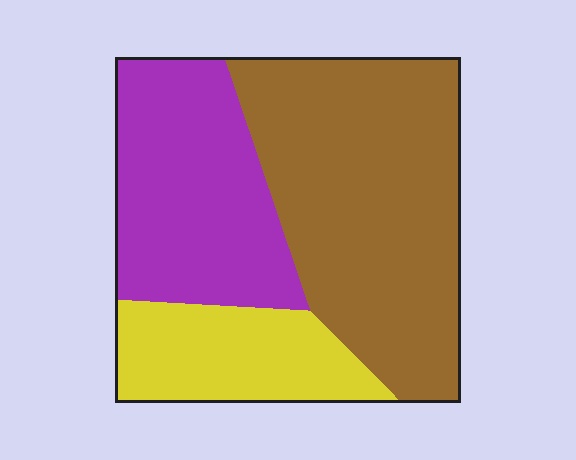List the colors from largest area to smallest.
From largest to smallest: brown, purple, yellow.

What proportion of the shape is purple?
Purple takes up between a quarter and a half of the shape.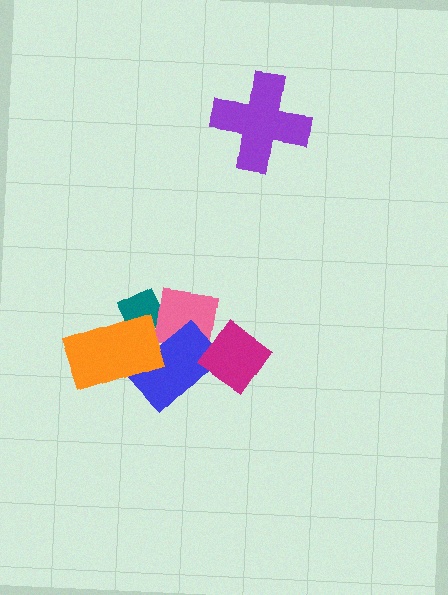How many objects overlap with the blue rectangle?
3 objects overlap with the blue rectangle.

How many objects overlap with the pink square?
3 objects overlap with the pink square.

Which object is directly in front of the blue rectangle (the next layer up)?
The orange rectangle is directly in front of the blue rectangle.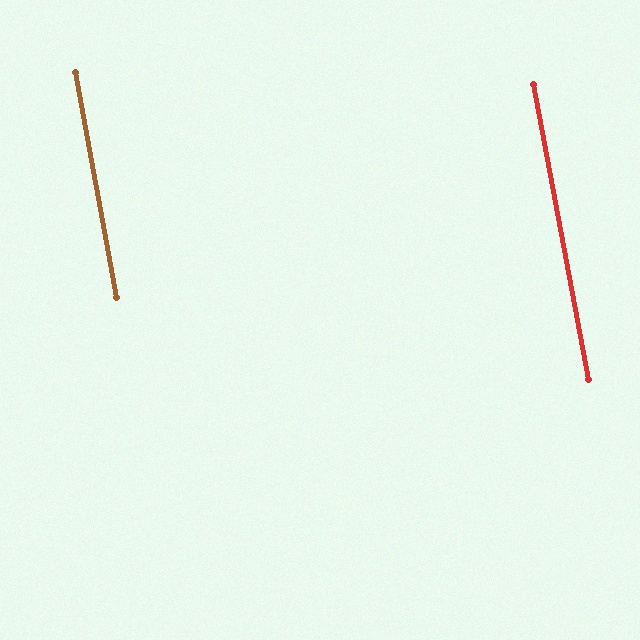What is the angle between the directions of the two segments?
Approximately 0 degrees.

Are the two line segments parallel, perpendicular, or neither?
Parallel — their directions differ by only 0.0°.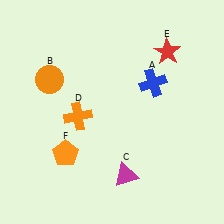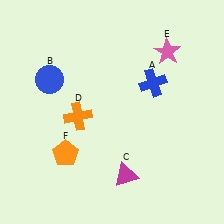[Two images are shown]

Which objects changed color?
B changed from orange to blue. E changed from red to pink.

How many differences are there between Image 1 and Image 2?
There are 2 differences between the two images.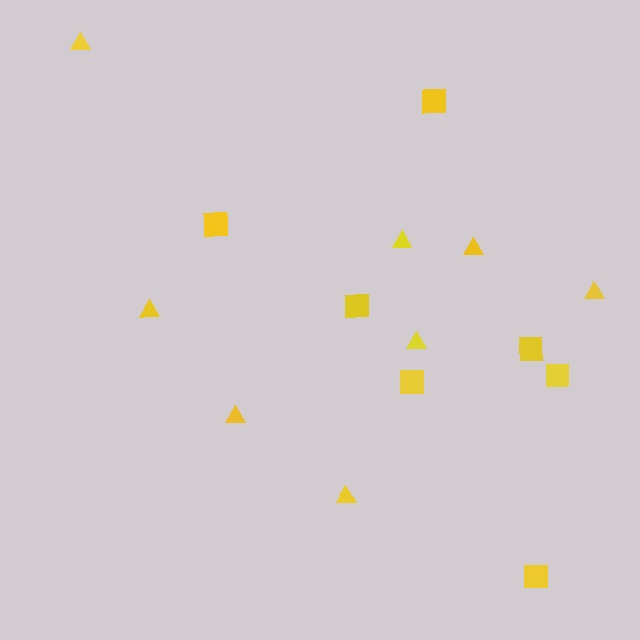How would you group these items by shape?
There are 2 groups: one group of squares (7) and one group of triangles (8).